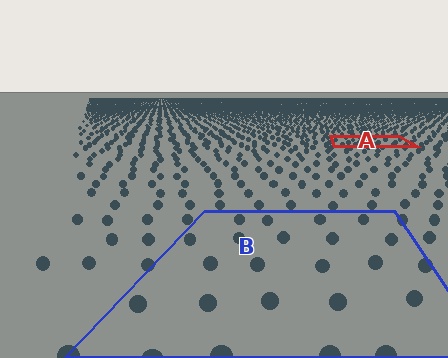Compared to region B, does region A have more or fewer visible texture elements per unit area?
Region A has more texture elements per unit area — they are packed more densely because it is farther away.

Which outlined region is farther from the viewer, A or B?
Region A is farther from the viewer — the texture elements inside it appear smaller and more densely packed.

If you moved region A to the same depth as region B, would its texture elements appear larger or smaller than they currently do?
They would appear larger. At a closer depth, the same texture elements are projected at a bigger on-screen size.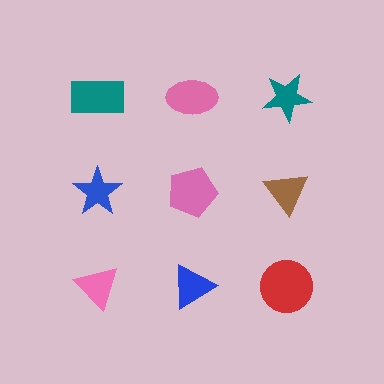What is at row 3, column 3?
A red circle.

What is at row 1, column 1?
A teal rectangle.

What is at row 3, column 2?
A blue triangle.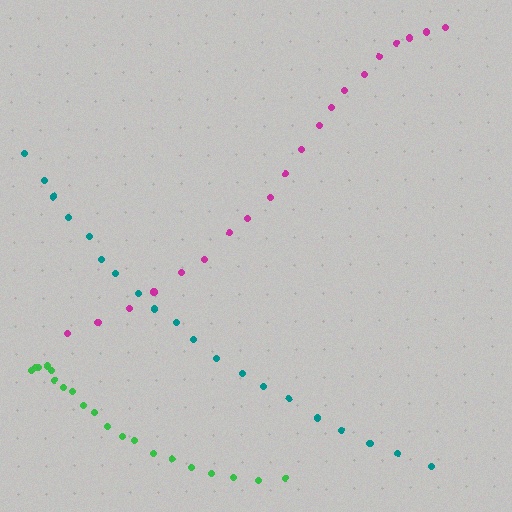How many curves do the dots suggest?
There are 3 distinct paths.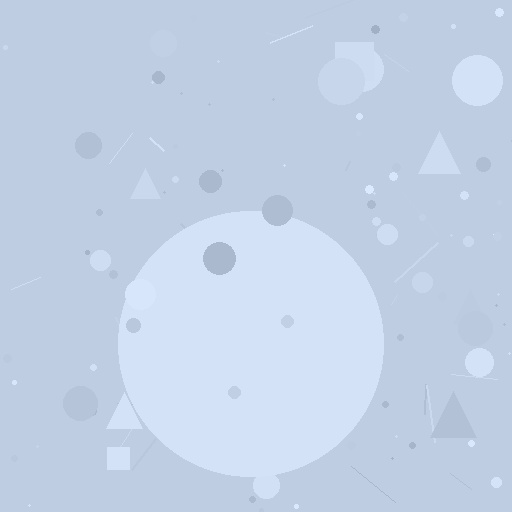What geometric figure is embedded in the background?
A circle is embedded in the background.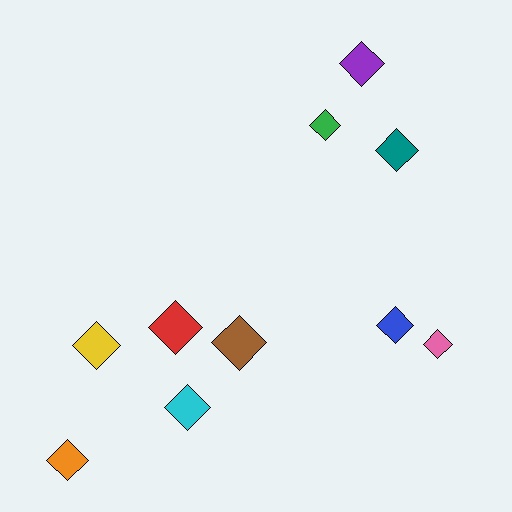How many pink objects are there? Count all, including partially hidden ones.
There is 1 pink object.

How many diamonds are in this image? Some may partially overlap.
There are 10 diamonds.